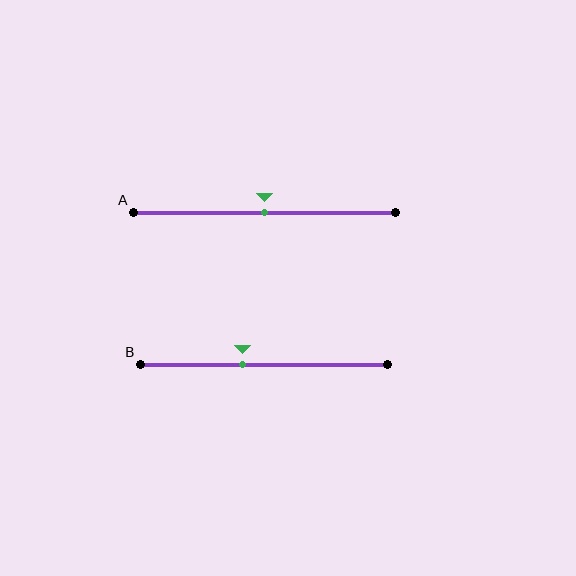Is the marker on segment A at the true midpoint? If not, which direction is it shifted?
Yes, the marker on segment A is at the true midpoint.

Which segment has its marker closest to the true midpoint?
Segment A has its marker closest to the true midpoint.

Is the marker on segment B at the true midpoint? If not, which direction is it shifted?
No, the marker on segment B is shifted to the left by about 9% of the segment length.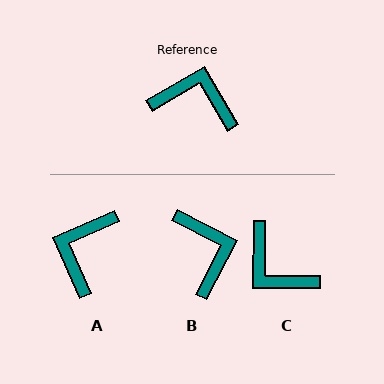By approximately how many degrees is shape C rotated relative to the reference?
Approximately 150 degrees counter-clockwise.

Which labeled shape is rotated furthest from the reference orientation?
C, about 150 degrees away.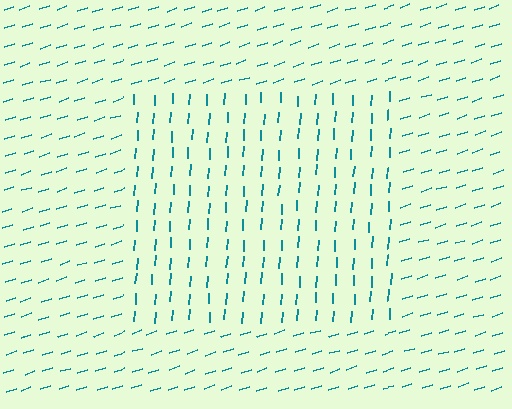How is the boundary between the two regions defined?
The boundary is defined purely by a change in line orientation (approximately 68 degrees difference). All lines are the same color and thickness.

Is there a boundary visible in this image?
Yes, there is a texture boundary formed by a change in line orientation.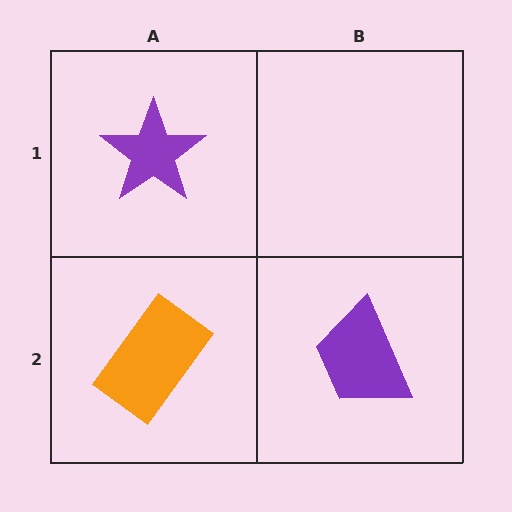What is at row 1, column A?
A purple star.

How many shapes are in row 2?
2 shapes.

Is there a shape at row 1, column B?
No, that cell is empty.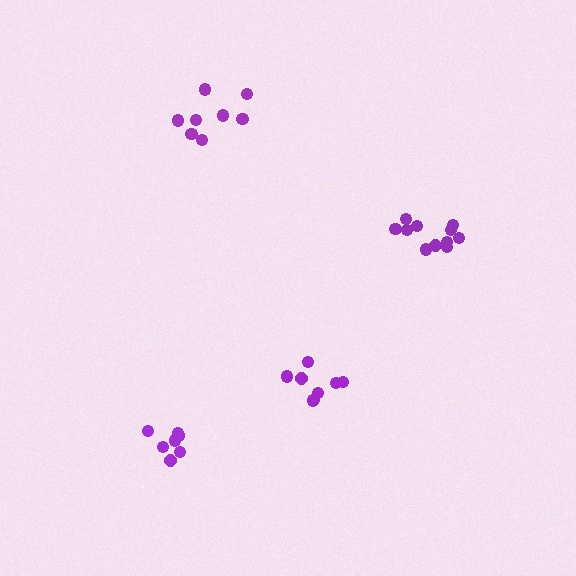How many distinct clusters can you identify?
There are 4 distinct clusters.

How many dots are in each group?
Group 1: 8 dots, Group 2: 11 dots, Group 3: 9 dots, Group 4: 7 dots (35 total).